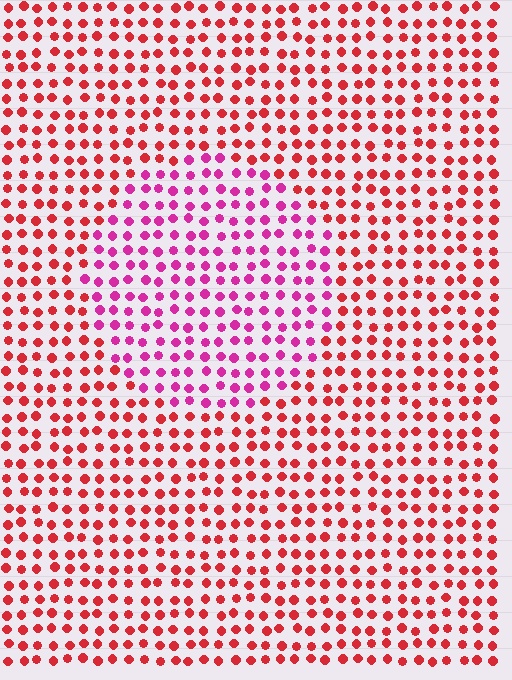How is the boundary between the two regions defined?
The boundary is defined purely by a slight shift in hue (about 38 degrees). Spacing, size, and orientation are identical on both sides.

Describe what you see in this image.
The image is filled with small red elements in a uniform arrangement. A circle-shaped region is visible where the elements are tinted to a slightly different hue, forming a subtle color boundary.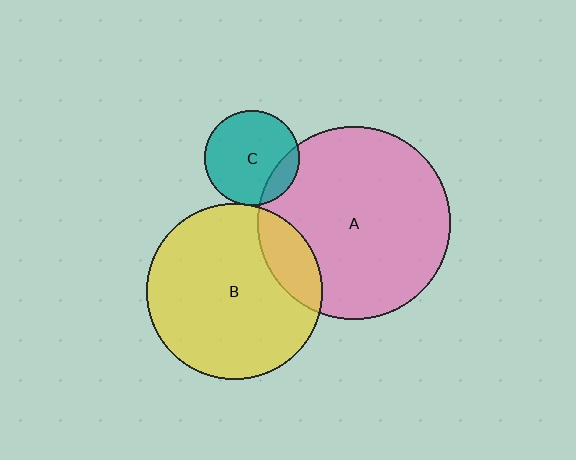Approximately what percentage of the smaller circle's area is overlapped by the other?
Approximately 15%.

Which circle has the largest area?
Circle A (pink).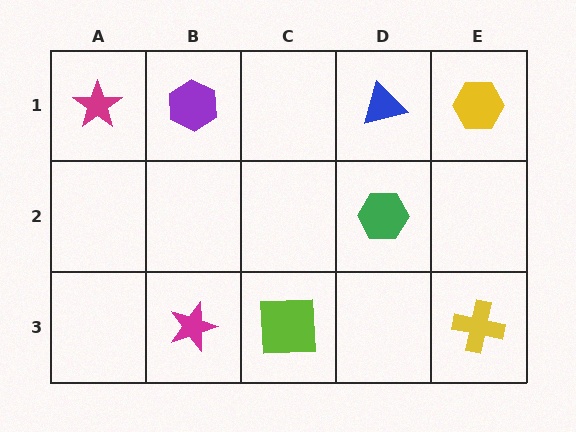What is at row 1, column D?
A blue triangle.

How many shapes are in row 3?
3 shapes.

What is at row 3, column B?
A magenta star.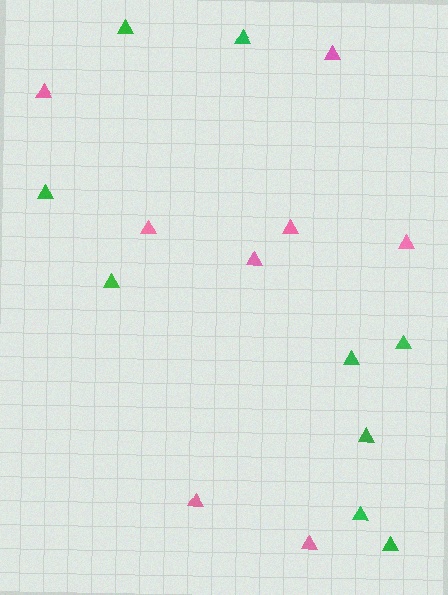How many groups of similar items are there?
There are 2 groups: one group of pink triangles (8) and one group of green triangles (9).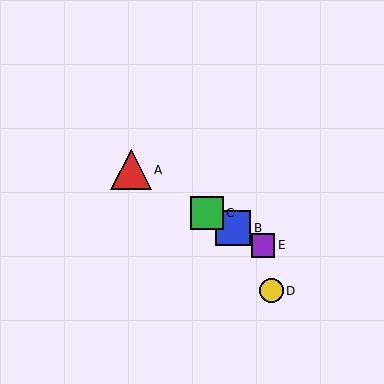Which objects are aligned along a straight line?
Objects A, B, C, E are aligned along a straight line.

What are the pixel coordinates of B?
Object B is at (233, 228).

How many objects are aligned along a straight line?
4 objects (A, B, C, E) are aligned along a straight line.